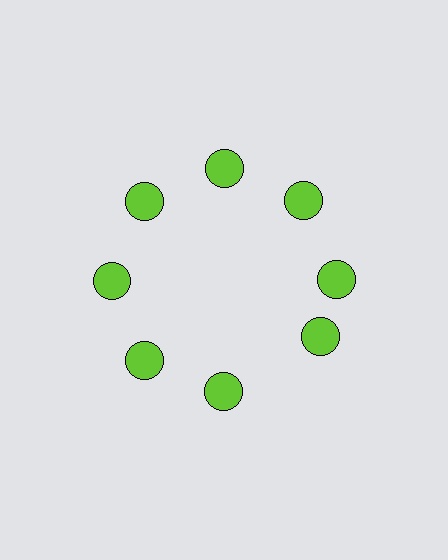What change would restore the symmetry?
The symmetry would be restored by rotating it back into even spacing with its neighbors so that all 8 circles sit at equal angles and equal distance from the center.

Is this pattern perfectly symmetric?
No. The 8 lime circles are arranged in a ring, but one element near the 4 o'clock position is rotated out of alignment along the ring, breaking the 8-fold rotational symmetry.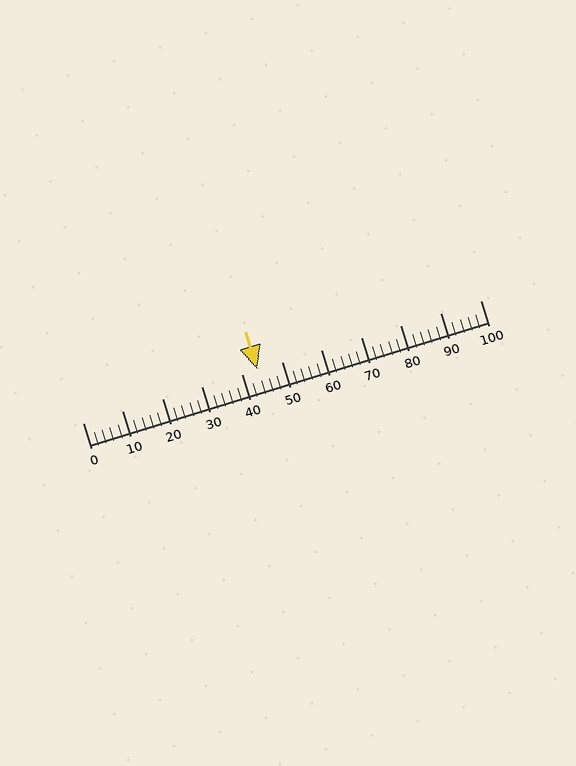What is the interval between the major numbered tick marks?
The major tick marks are spaced 10 units apart.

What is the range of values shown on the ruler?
The ruler shows values from 0 to 100.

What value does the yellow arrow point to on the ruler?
The yellow arrow points to approximately 44.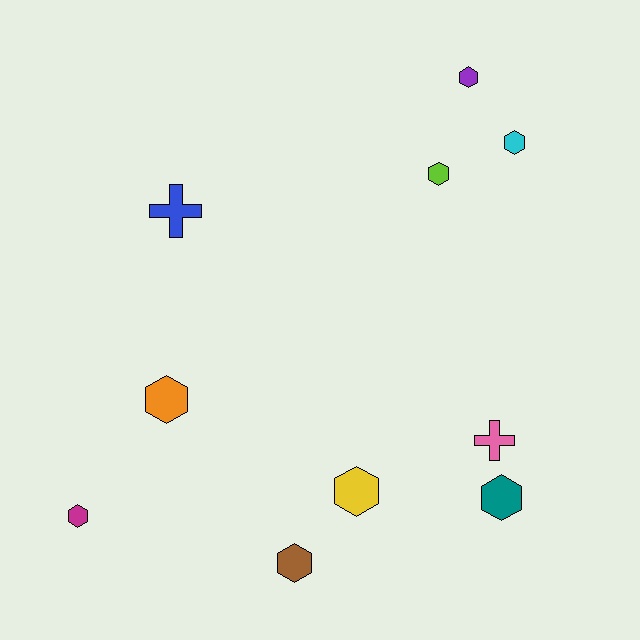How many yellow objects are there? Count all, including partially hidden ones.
There is 1 yellow object.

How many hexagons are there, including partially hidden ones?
There are 8 hexagons.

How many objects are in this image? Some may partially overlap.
There are 10 objects.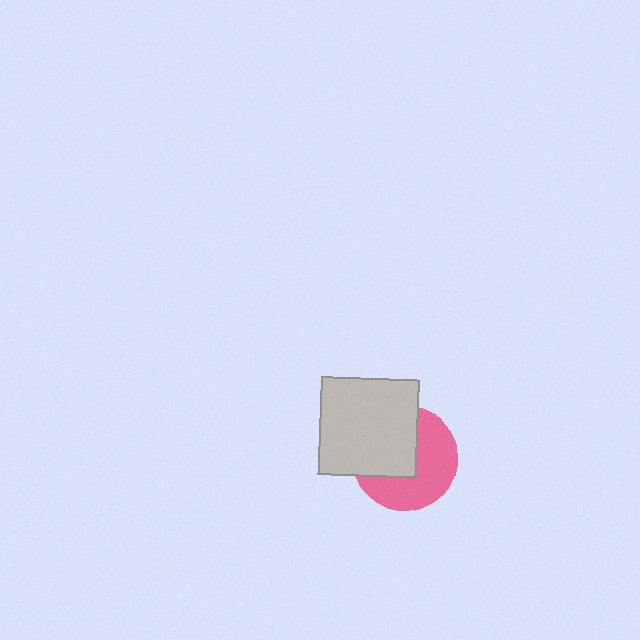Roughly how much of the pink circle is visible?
About half of it is visible (roughly 53%).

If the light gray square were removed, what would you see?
You would see the complete pink circle.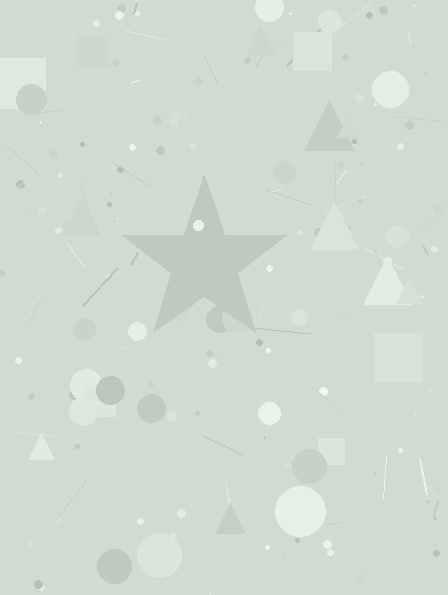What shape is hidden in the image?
A star is hidden in the image.